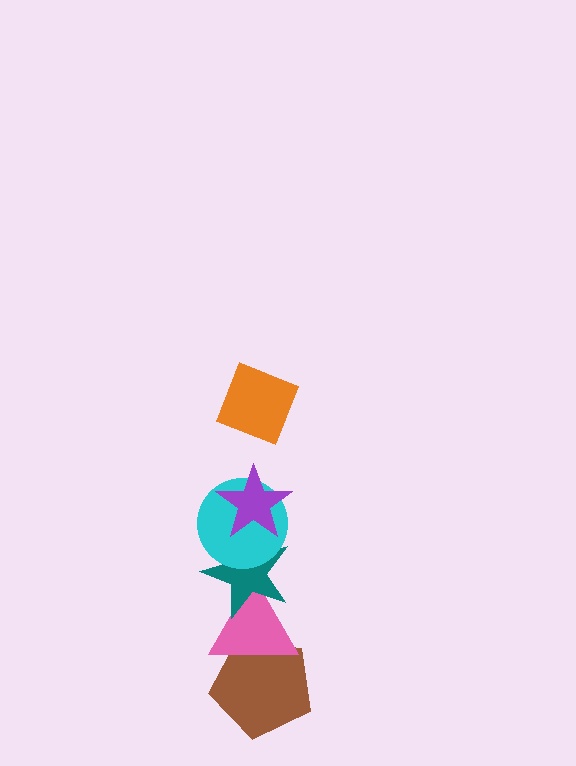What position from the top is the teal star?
The teal star is 4th from the top.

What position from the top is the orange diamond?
The orange diamond is 1st from the top.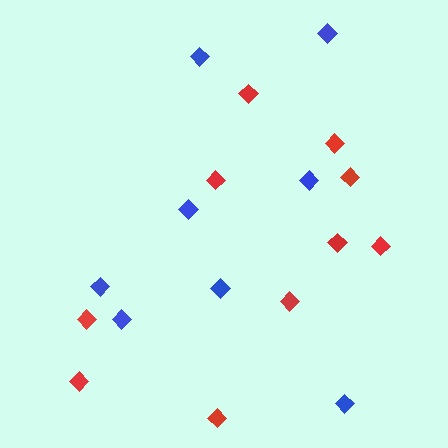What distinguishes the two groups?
There are 2 groups: one group of red diamonds (10) and one group of blue diamonds (8).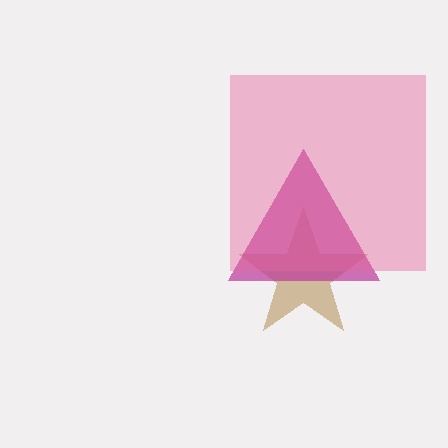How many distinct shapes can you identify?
There are 3 distinct shapes: a brown star, a magenta triangle, a pink square.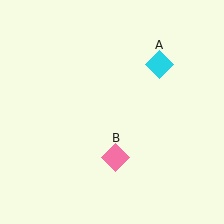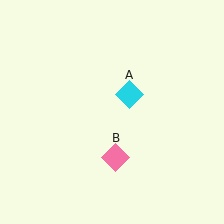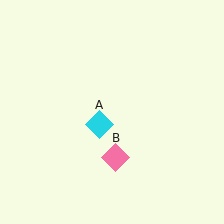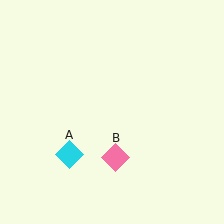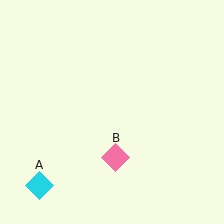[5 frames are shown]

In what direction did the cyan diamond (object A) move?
The cyan diamond (object A) moved down and to the left.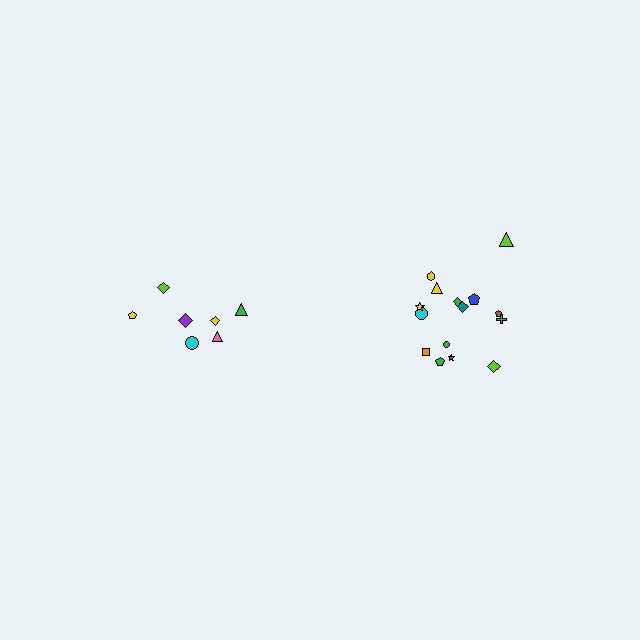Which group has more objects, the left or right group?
The right group.